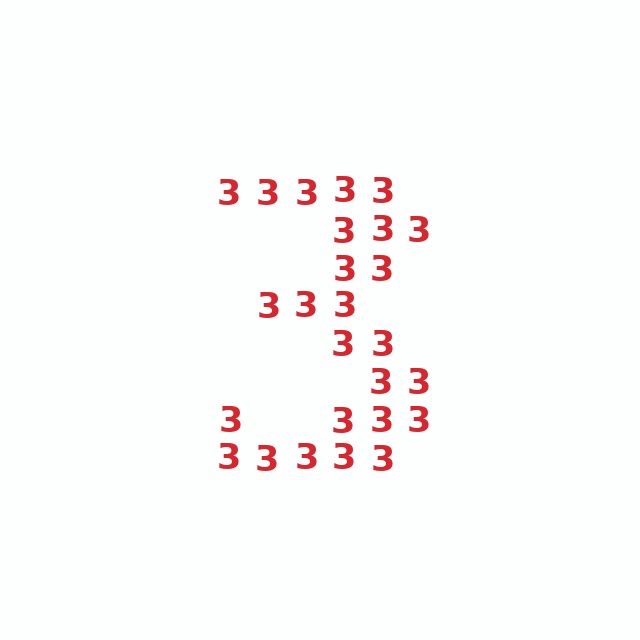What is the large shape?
The large shape is the digit 3.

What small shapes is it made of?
It is made of small digit 3's.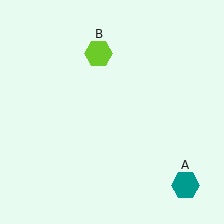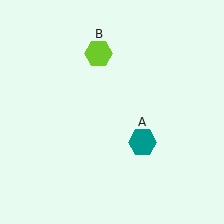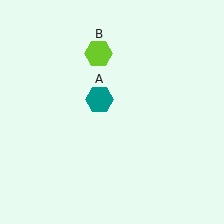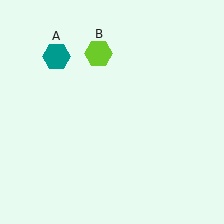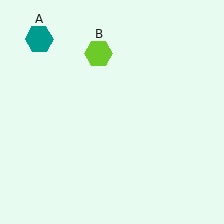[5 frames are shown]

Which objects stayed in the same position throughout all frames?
Lime hexagon (object B) remained stationary.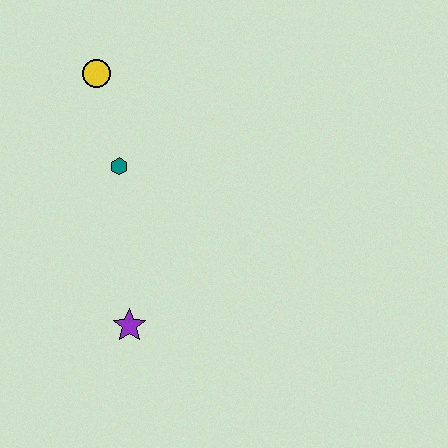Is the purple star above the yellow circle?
No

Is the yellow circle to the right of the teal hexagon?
No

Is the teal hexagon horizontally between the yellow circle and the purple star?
Yes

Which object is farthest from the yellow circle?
The purple star is farthest from the yellow circle.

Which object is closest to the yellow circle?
The teal hexagon is closest to the yellow circle.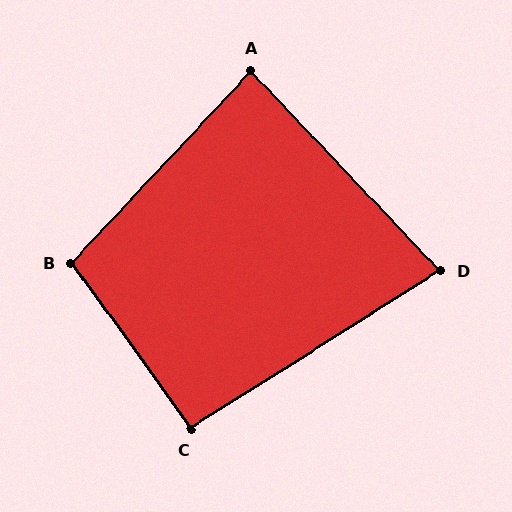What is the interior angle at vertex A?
Approximately 87 degrees (approximately right).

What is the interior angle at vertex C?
Approximately 93 degrees (approximately right).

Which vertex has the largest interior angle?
B, at approximately 101 degrees.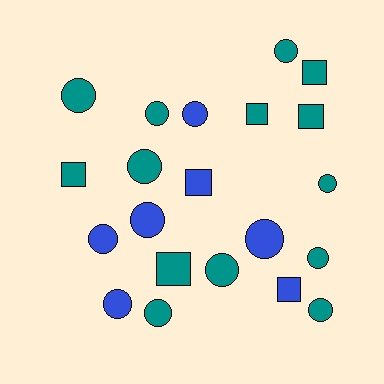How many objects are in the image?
There are 21 objects.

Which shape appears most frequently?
Circle, with 14 objects.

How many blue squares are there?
There are 2 blue squares.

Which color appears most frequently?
Teal, with 14 objects.